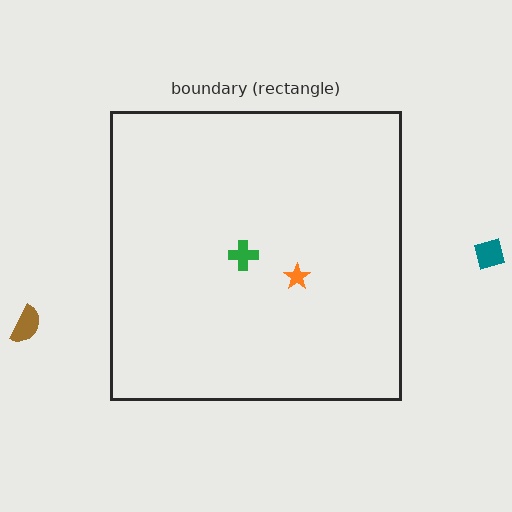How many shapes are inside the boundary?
2 inside, 2 outside.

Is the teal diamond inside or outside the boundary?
Outside.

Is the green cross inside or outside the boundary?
Inside.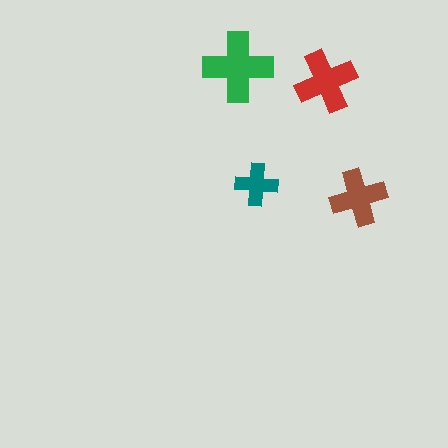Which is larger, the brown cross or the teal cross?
The brown one.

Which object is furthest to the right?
The brown cross is rightmost.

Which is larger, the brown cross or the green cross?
The green one.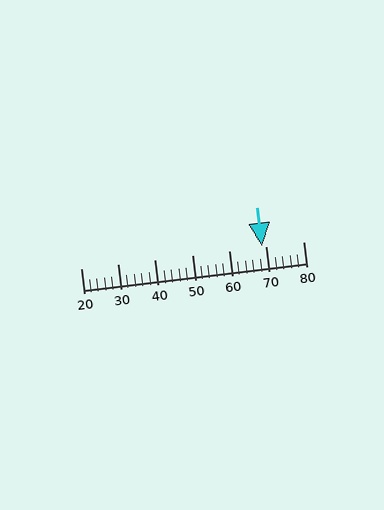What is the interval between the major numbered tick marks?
The major tick marks are spaced 10 units apart.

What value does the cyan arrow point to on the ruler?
The cyan arrow points to approximately 69.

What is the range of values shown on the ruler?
The ruler shows values from 20 to 80.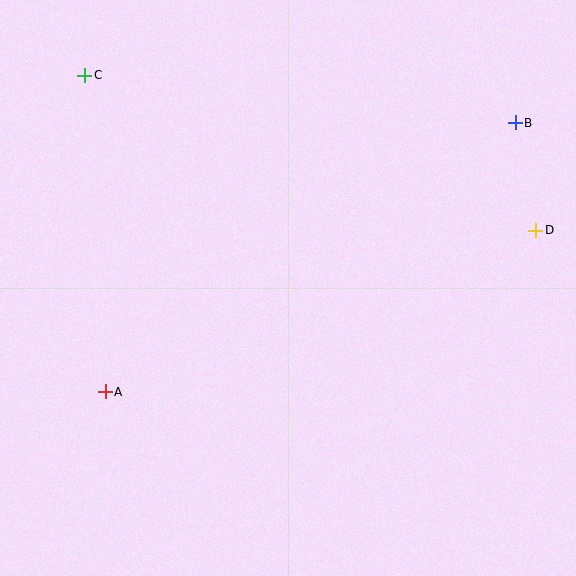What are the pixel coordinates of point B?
Point B is at (515, 123).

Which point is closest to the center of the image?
Point A at (105, 392) is closest to the center.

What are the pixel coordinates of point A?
Point A is at (105, 392).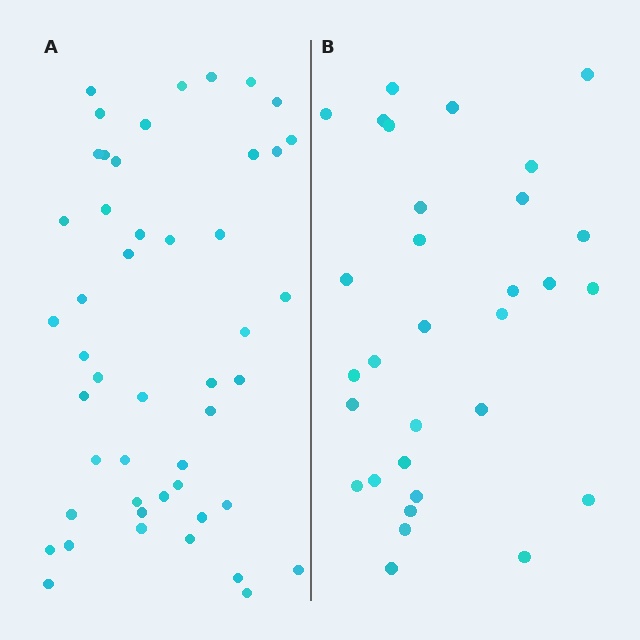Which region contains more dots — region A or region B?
Region A (the left region) has more dots.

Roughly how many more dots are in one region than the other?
Region A has approximately 15 more dots than region B.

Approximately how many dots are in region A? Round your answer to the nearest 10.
About 50 dots. (The exact count is 48, which rounds to 50.)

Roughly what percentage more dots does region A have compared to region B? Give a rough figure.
About 55% more.